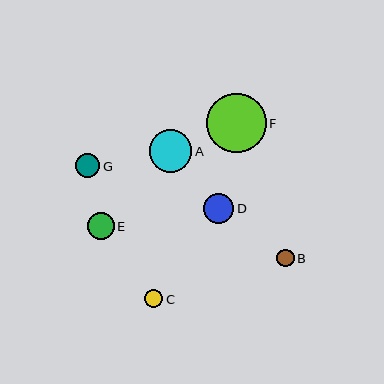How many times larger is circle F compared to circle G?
Circle F is approximately 2.5 times the size of circle G.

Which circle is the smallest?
Circle B is the smallest with a size of approximately 18 pixels.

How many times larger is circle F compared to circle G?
Circle F is approximately 2.5 times the size of circle G.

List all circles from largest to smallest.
From largest to smallest: F, A, D, E, G, C, B.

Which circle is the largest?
Circle F is the largest with a size of approximately 60 pixels.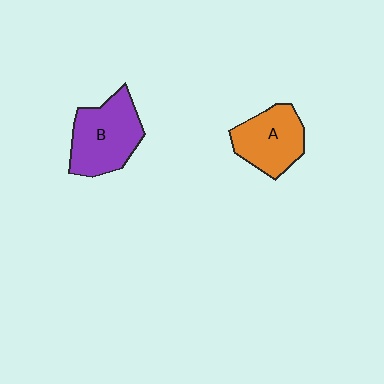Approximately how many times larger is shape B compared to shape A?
Approximately 1.2 times.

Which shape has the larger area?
Shape B (purple).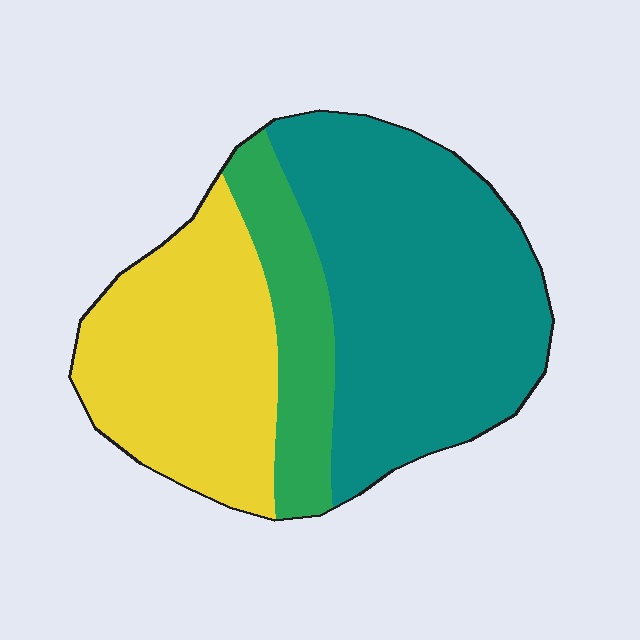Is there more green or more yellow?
Yellow.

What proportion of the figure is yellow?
Yellow covers around 35% of the figure.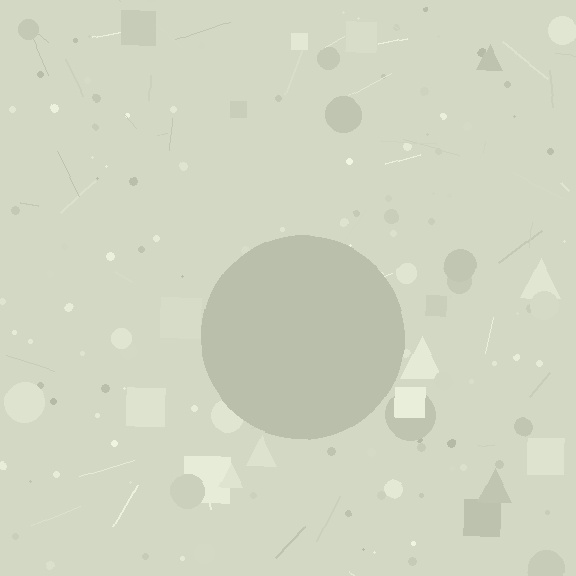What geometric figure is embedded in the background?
A circle is embedded in the background.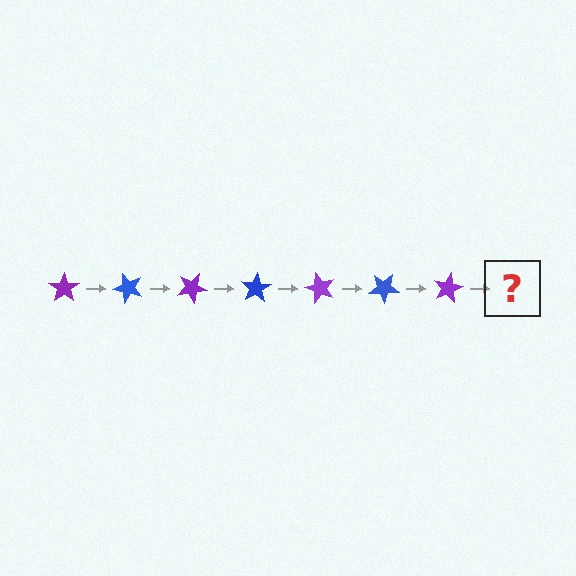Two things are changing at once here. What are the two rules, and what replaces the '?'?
The two rules are that it rotates 50 degrees each step and the color cycles through purple and blue. The '?' should be a blue star, rotated 350 degrees from the start.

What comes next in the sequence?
The next element should be a blue star, rotated 350 degrees from the start.